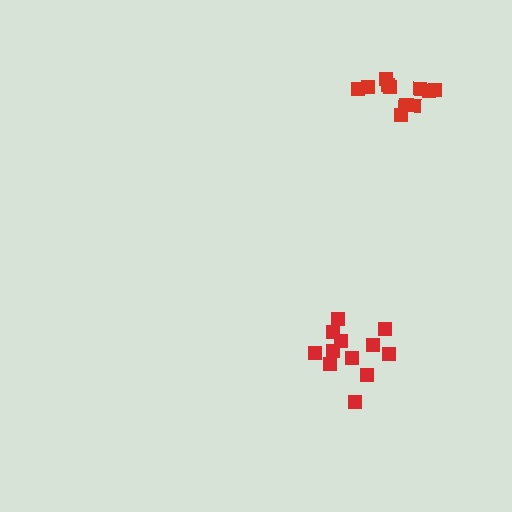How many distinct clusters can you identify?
There are 2 distinct clusters.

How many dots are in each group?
Group 1: 12 dots, Group 2: 11 dots (23 total).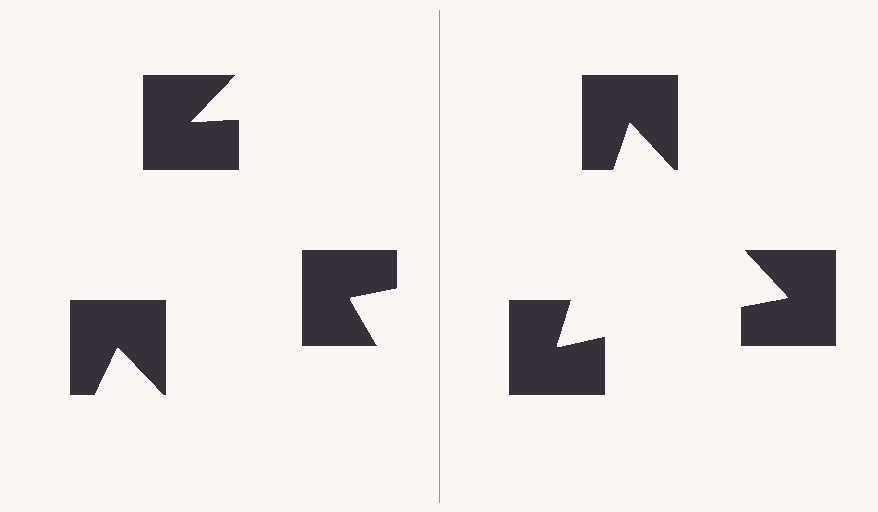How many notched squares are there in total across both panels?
6 — 3 on each side.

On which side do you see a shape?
An illusory triangle appears on the right side. On the left side the wedge cuts are rotated, so no coherent shape forms.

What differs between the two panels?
The notched squares are positioned identically on both sides; only the wedge orientations differ. On the right they align to a triangle; on the left they are misaligned.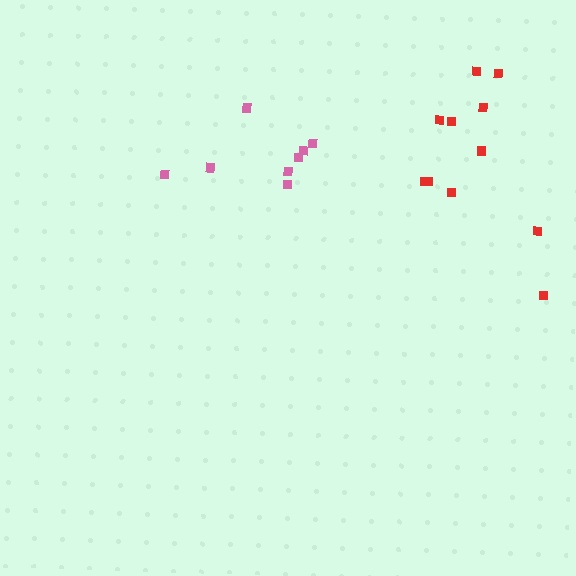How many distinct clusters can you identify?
There are 2 distinct clusters.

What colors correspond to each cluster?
The clusters are colored: pink, red.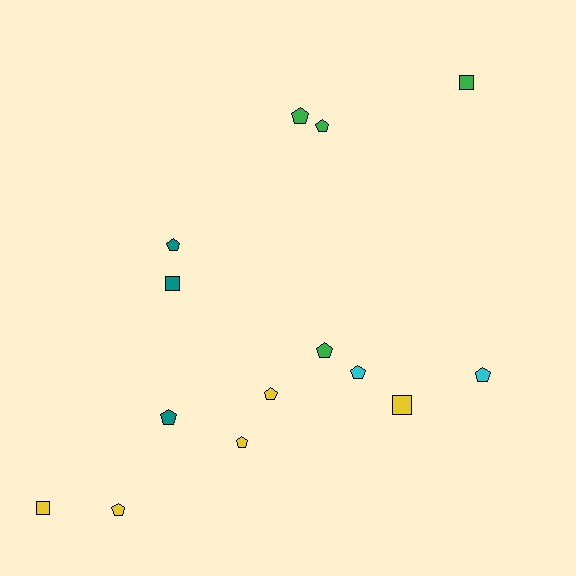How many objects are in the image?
There are 14 objects.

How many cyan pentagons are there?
There are 2 cyan pentagons.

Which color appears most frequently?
Yellow, with 5 objects.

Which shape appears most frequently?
Pentagon, with 10 objects.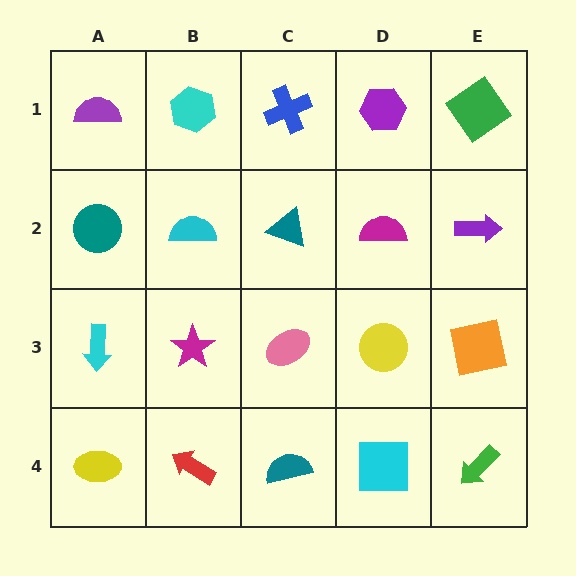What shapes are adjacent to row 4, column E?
An orange square (row 3, column E), a cyan square (row 4, column D).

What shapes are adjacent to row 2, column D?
A purple hexagon (row 1, column D), a yellow circle (row 3, column D), a teal triangle (row 2, column C), a purple arrow (row 2, column E).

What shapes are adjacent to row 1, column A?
A teal circle (row 2, column A), a cyan hexagon (row 1, column B).